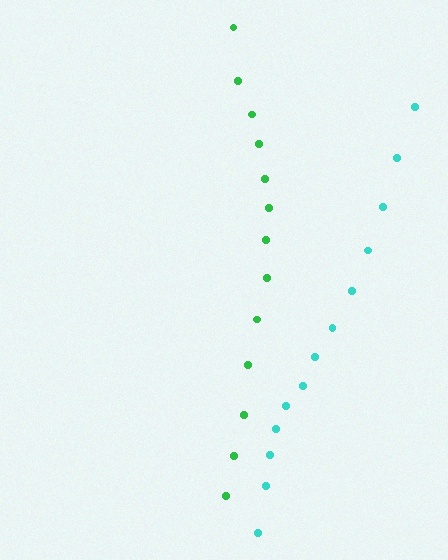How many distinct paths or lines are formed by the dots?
There are 2 distinct paths.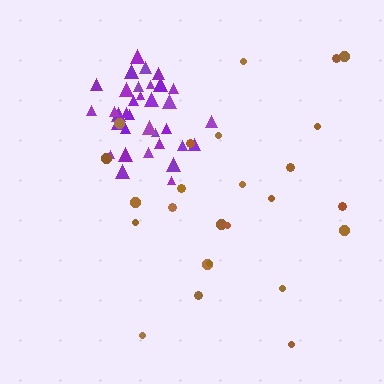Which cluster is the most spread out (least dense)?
Brown.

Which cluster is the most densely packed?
Purple.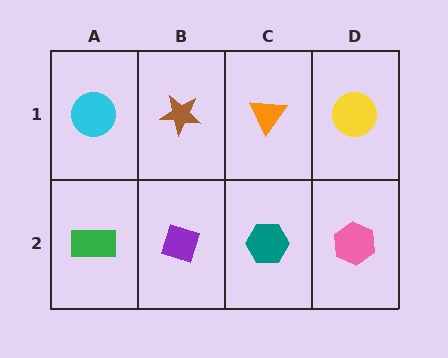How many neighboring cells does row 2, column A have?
2.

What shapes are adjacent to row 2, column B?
A brown star (row 1, column B), a green rectangle (row 2, column A), a teal hexagon (row 2, column C).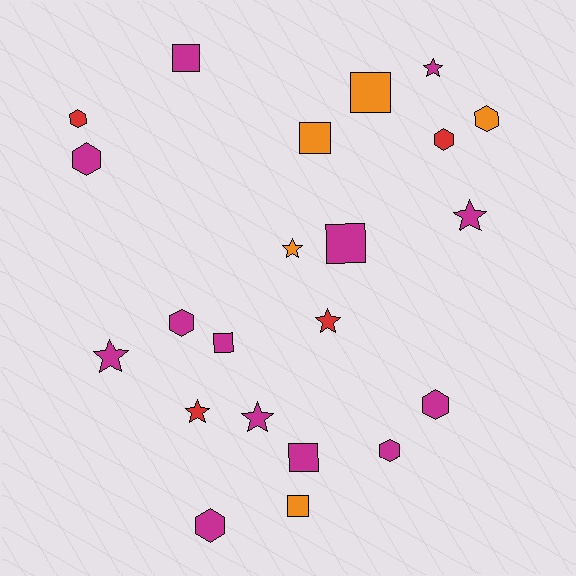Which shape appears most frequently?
Hexagon, with 8 objects.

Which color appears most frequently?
Magenta, with 13 objects.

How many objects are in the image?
There are 22 objects.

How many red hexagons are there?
There are 2 red hexagons.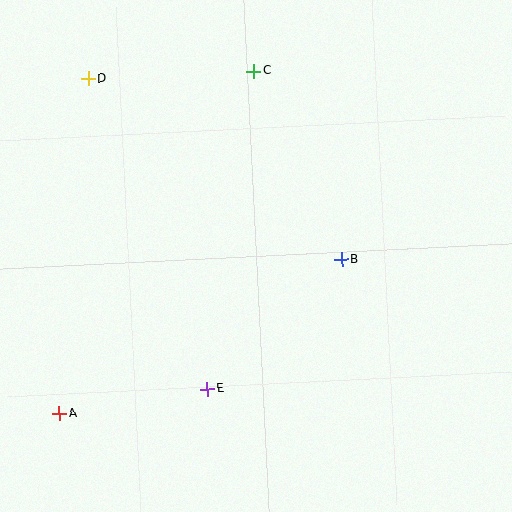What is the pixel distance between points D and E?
The distance between D and E is 332 pixels.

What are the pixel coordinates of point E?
Point E is at (207, 389).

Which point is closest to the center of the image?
Point B at (341, 259) is closest to the center.